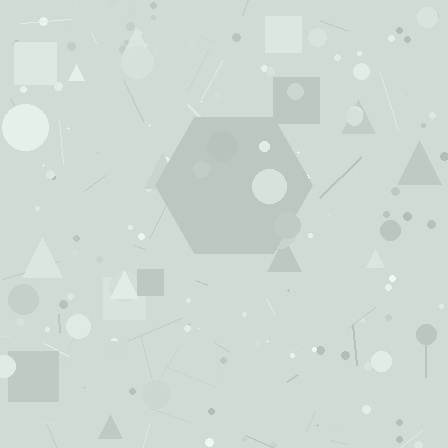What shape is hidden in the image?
A hexagon is hidden in the image.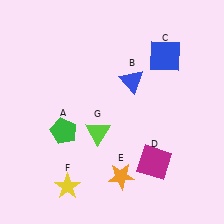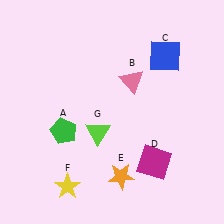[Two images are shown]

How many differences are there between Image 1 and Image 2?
There is 1 difference between the two images.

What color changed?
The triangle (B) changed from blue in Image 1 to pink in Image 2.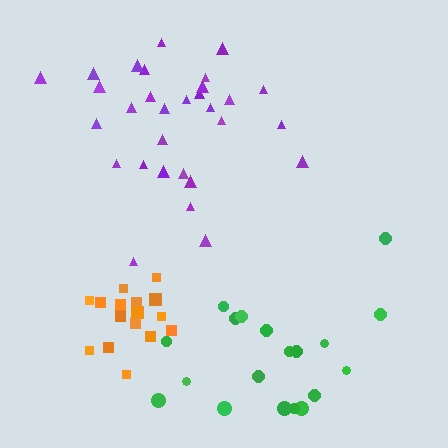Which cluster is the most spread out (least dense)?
Green.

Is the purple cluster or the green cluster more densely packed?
Purple.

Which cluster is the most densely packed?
Orange.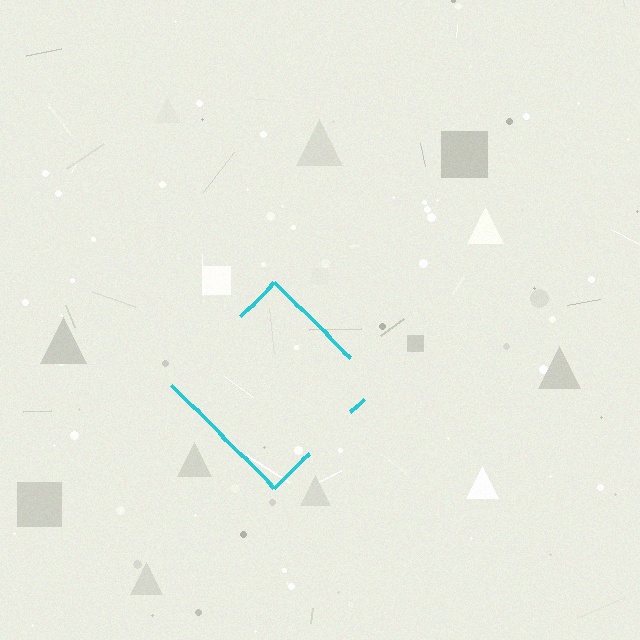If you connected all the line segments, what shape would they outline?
They would outline a diamond.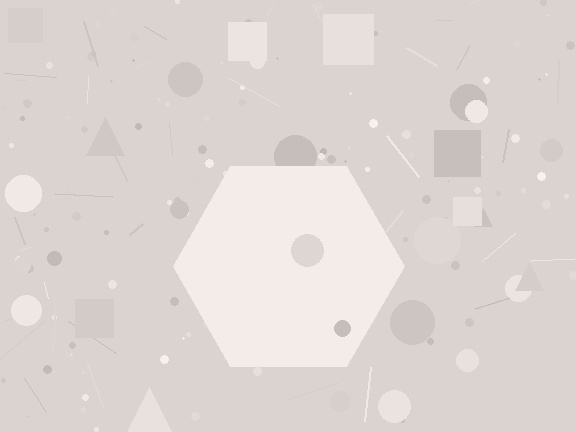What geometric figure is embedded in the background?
A hexagon is embedded in the background.